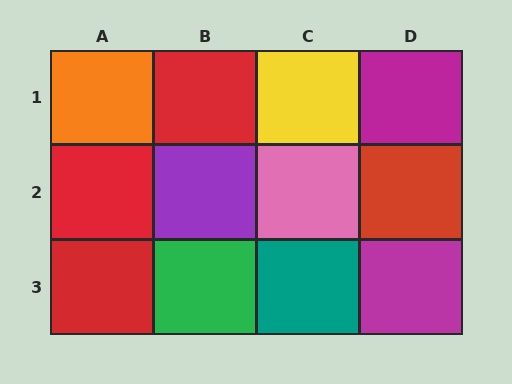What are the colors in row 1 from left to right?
Orange, red, yellow, magenta.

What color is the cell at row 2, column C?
Pink.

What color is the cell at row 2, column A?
Red.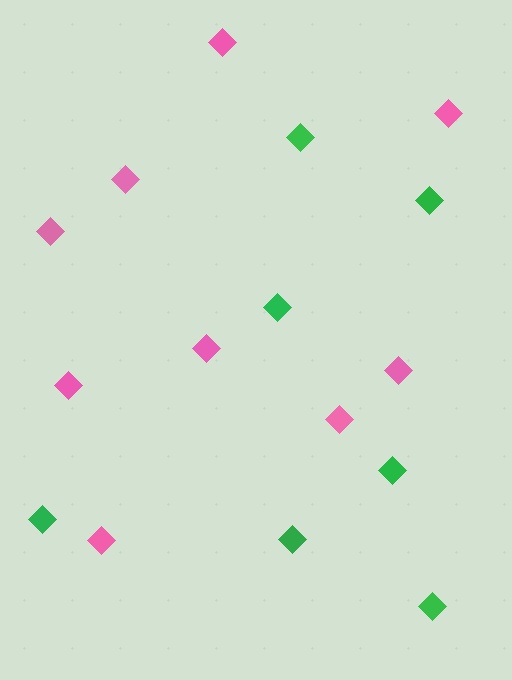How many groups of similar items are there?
There are 2 groups: one group of pink diamonds (9) and one group of green diamonds (7).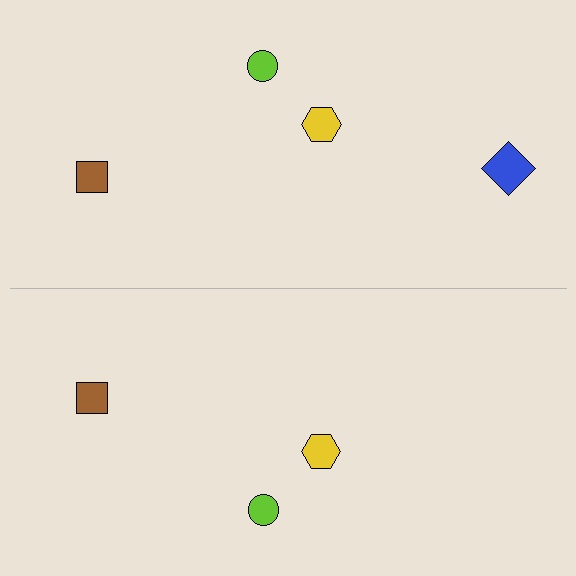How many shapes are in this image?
There are 7 shapes in this image.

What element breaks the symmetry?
A blue diamond is missing from the bottom side.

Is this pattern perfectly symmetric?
No, the pattern is not perfectly symmetric. A blue diamond is missing from the bottom side.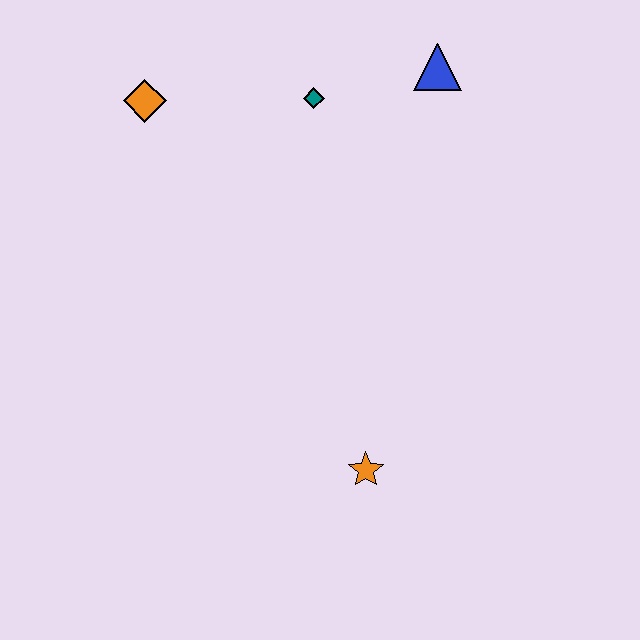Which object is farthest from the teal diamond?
The orange star is farthest from the teal diamond.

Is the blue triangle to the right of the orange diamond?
Yes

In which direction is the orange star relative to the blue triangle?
The orange star is below the blue triangle.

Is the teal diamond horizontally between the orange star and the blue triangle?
No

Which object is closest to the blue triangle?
The teal diamond is closest to the blue triangle.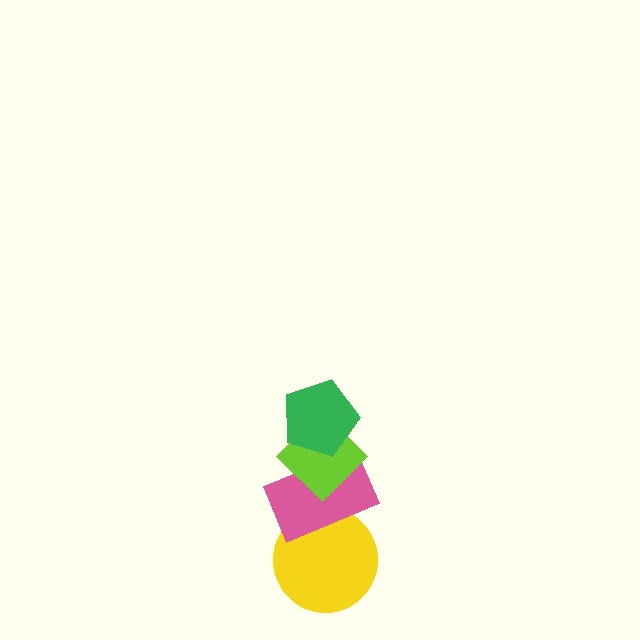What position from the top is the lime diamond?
The lime diamond is 2nd from the top.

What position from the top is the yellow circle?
The yellow circle is 4th from the top.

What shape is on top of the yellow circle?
The pink rectangle is on top of the yellow circle.